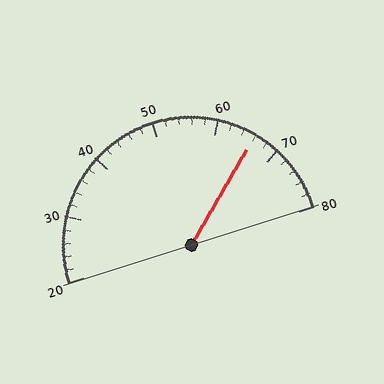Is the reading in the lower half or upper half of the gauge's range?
The reading is in the upper half of the range (20 to 80).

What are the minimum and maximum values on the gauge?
The gauge ranges from 20 to 80.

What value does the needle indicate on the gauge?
The needle indicates approximately 66.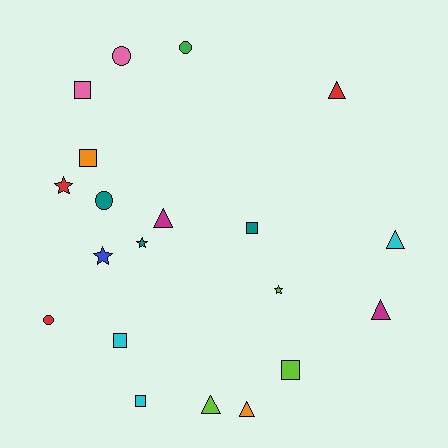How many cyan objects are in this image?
There are 3 cyan objects.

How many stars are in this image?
There are 4 stars.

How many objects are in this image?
There are 20 objects.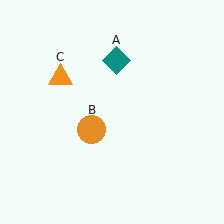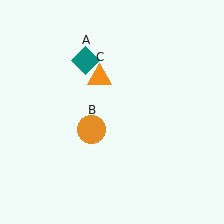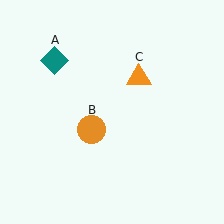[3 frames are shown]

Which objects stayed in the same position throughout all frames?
Orange circle (object B) remained stationary.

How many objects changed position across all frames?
2 objects changed position: teal diamond (object A), orange triangle (object C).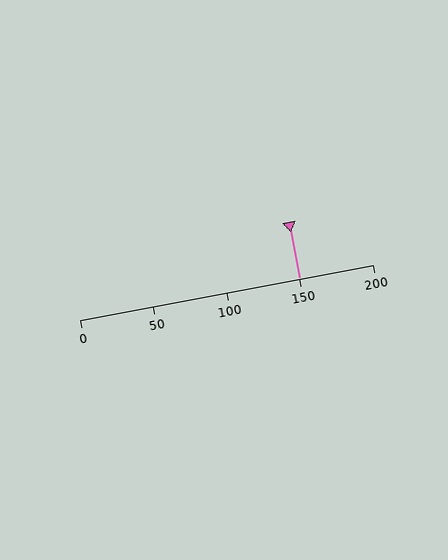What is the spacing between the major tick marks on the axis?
The major ticks are spaced 50 apart.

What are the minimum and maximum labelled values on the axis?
The axis runs from 0 to 200.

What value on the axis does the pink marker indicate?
The marker indicates approximately 150.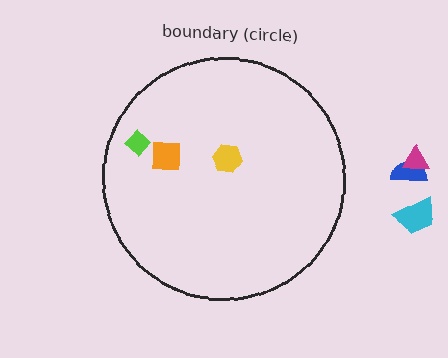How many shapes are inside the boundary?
3 inside, 3 outside.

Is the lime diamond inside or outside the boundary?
Inside.